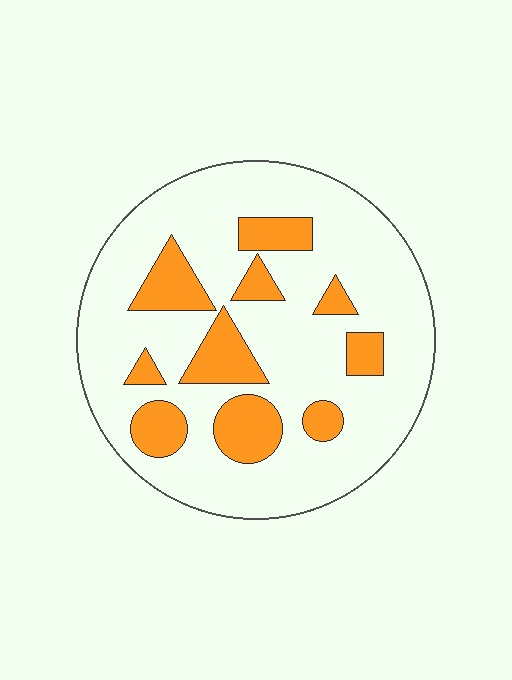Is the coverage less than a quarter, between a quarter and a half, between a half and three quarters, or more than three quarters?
Less than a quarter.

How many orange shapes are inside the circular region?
10.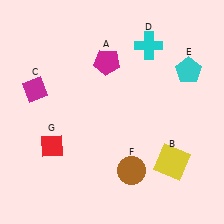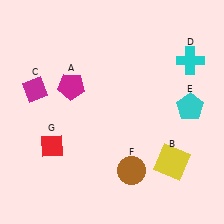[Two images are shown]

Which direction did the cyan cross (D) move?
The cyan cross (D) moved right.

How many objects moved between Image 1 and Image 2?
3 objects moved between the two images.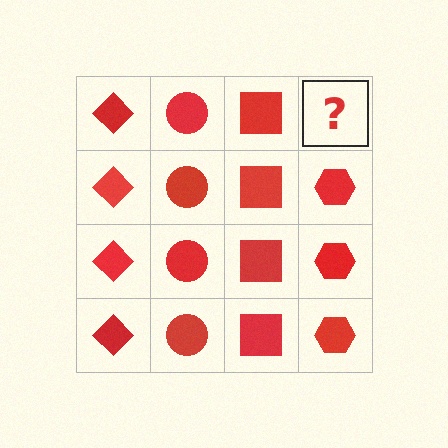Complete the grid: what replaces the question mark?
The question mark should be replaced with a red hexagon.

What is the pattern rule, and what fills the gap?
The rule is that each column has a consistent shape. The gap should be filled with a red hexagon.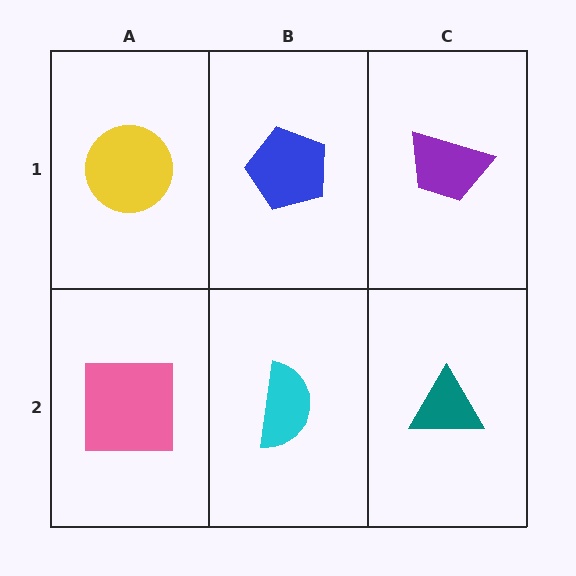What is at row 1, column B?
A blue pentagon.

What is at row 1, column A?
A yellow circle.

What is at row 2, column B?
A cyan semicircle.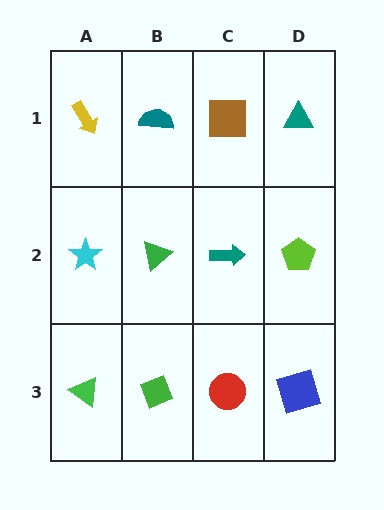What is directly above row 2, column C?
A brown square.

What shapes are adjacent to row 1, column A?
A cyan star (row 2, column A), a teal semicircle (row 1, column B).